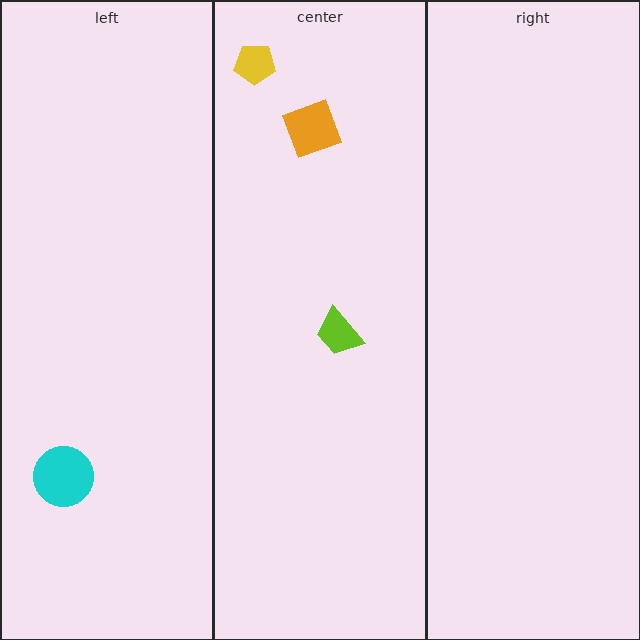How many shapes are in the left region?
1.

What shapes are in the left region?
The cyan circle.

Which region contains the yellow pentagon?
The center region.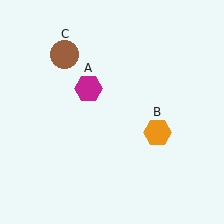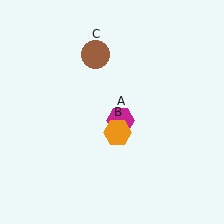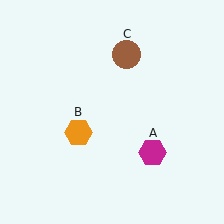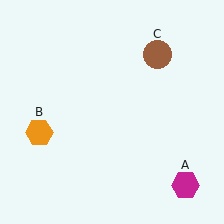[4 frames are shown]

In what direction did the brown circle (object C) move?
The brown circle (object C) moved right.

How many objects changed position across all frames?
3 objects changed position: magenta hexagon (object A), orange hexagon (object B), brown circle (object C).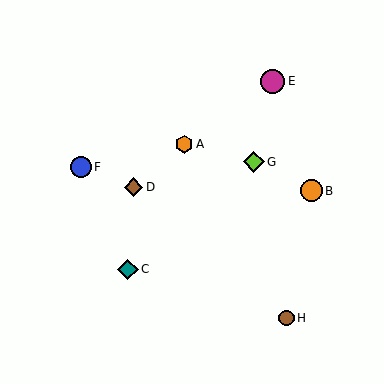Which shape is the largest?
The magenta circle (labeled E) is the largest.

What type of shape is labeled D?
Shape D is a brown diamond.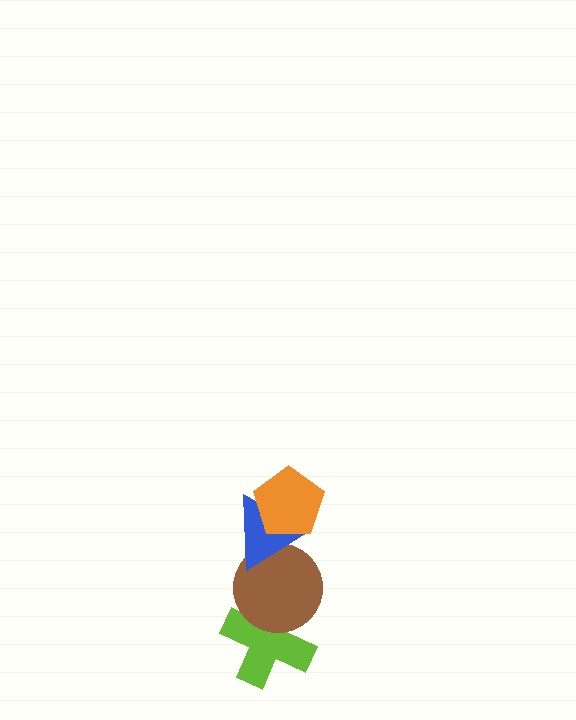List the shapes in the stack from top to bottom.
From top to bottom: the orange pentagon, the blue triangle, the brown circle, the lime cross.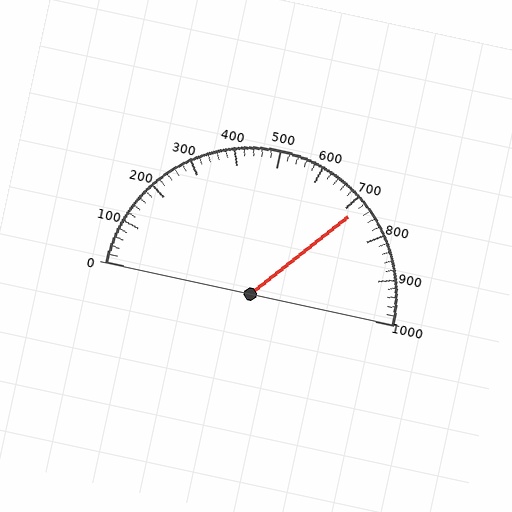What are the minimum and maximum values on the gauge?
The gauge ranges from 0 to 1000.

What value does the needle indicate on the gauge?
The needle indicates approximately 720.